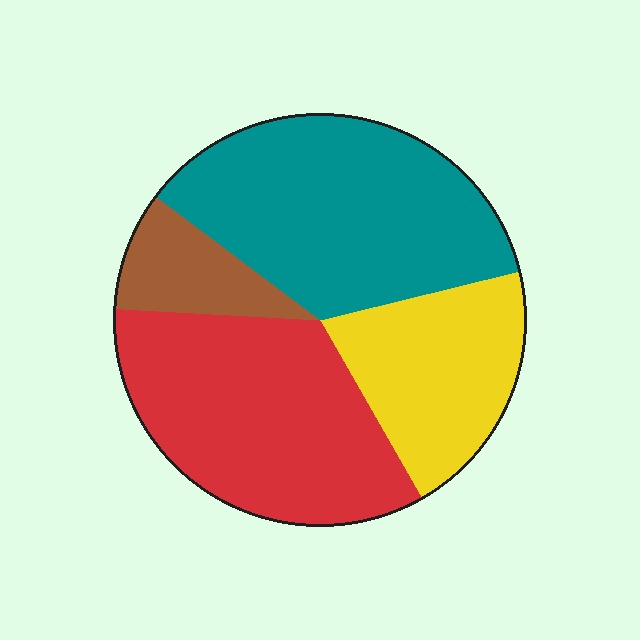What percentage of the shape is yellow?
Yellow takes up about one fifth (1/5) of the shape.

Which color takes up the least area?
Brown, at roughly 10%.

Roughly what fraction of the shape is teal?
Teal takes up between a third and a half of the shape.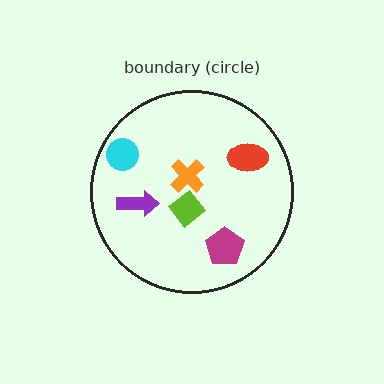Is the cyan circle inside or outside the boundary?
Inside.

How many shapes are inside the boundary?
6 inside, 0 outside.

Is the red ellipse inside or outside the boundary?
Inside.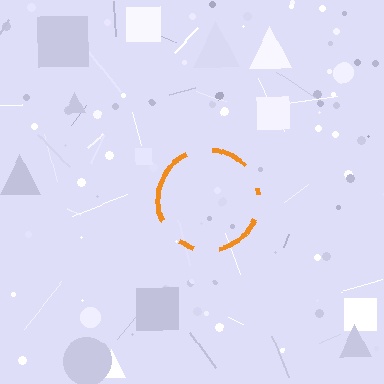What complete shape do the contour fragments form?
The contour fragments form a circle.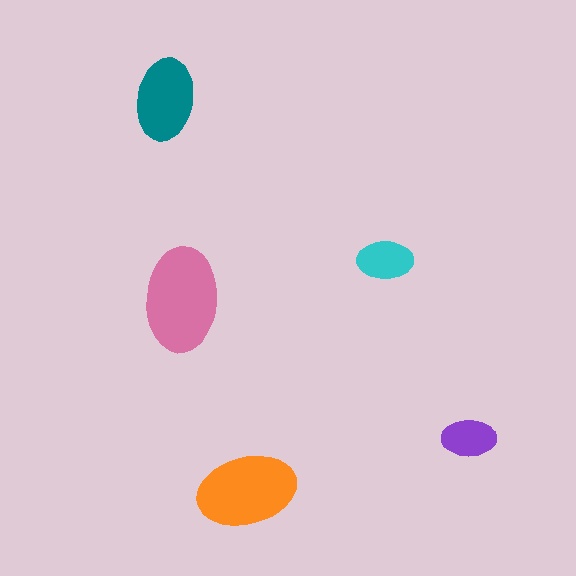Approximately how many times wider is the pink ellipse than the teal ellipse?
About 1.5 times wider.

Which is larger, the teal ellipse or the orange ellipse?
The orange one.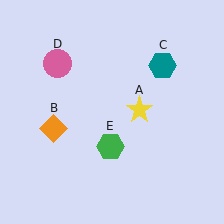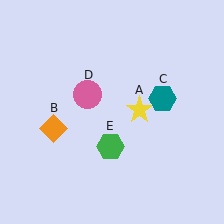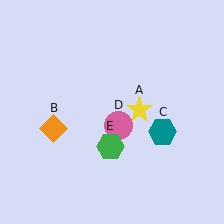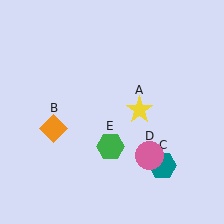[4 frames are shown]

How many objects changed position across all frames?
2 objects changed position: teal hexagon (object C), pink circle (object D).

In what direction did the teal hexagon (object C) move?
The teal hexagon (object C) moved down.